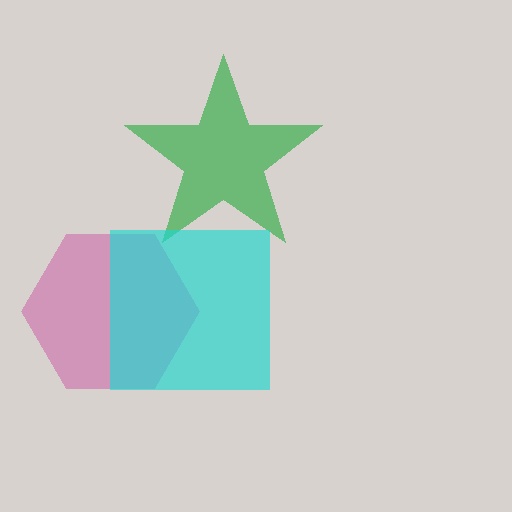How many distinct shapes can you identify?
There are 3 distinct shapes: a green star, a magenta hexagon, a cyan square.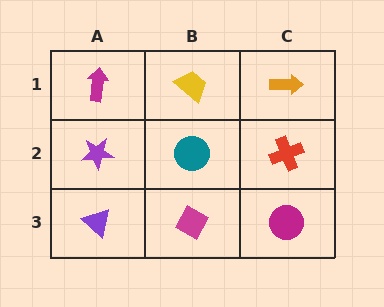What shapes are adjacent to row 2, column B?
A yellow trapezoid (row 1, column B), a magenta diamond (row 3, column B), a purple star (row 2, column A), a red cross (row 2, column C).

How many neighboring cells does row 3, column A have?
2.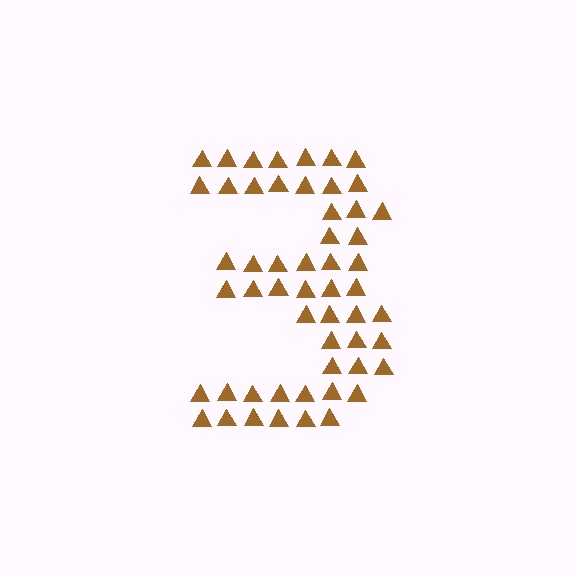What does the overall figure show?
The overall figure shows the digit 3.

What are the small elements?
The small elements are triangles.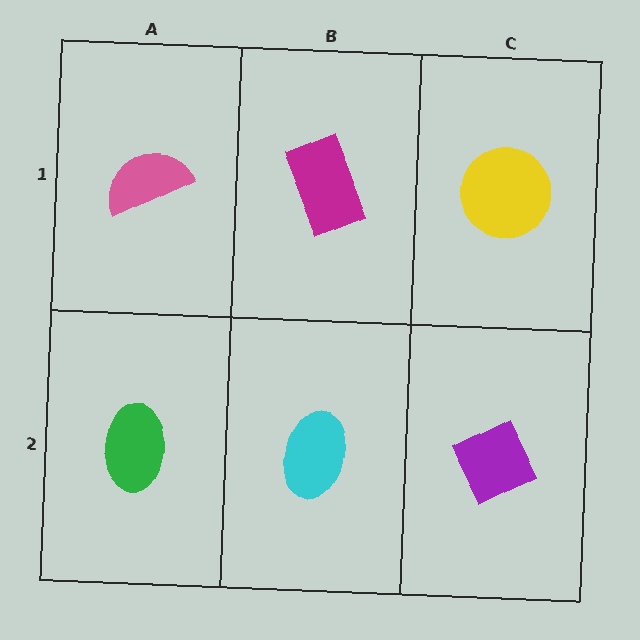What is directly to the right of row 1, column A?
A magenta rectangle.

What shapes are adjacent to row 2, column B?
A magenta rectangle (row 1, column B), a green ellipse (row 2, column A), a purple diamond (row 2, column C).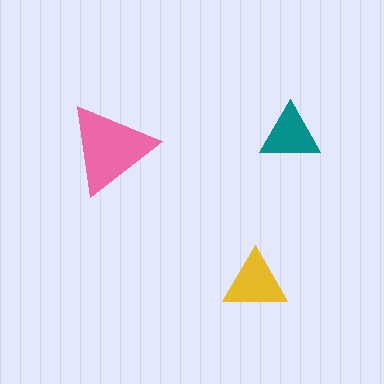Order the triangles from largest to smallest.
the pink one, the yellow one, the teal one.